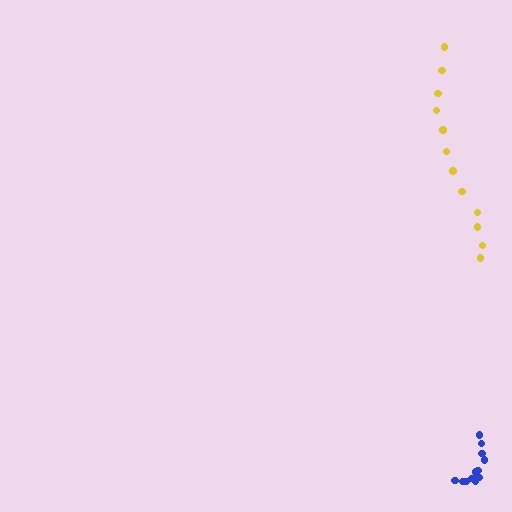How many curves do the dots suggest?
There are 2 distinct paths.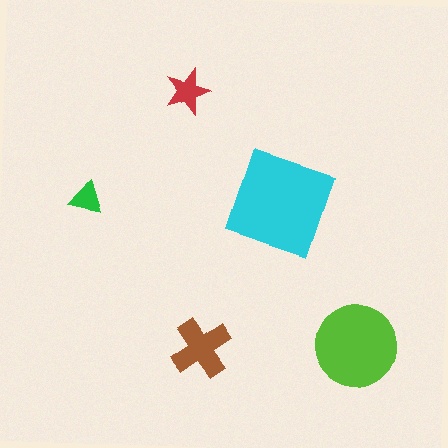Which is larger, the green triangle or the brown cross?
The brown cross.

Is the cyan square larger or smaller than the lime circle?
Larger.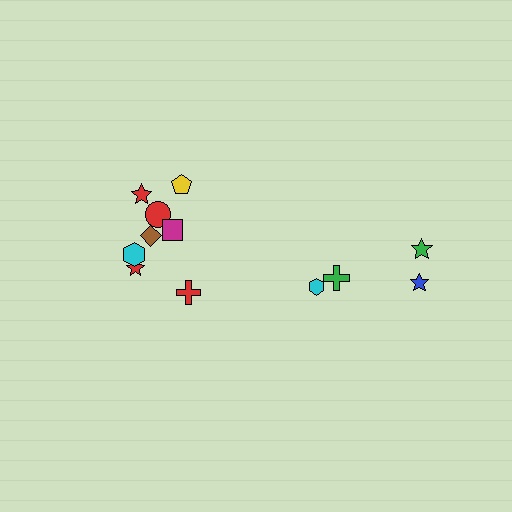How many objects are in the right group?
There are 4 objects.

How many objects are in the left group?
There are 8 objects.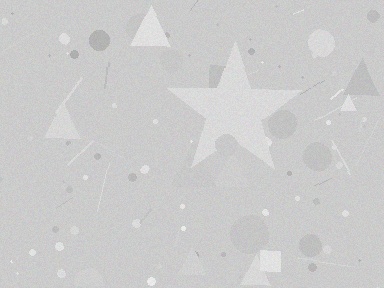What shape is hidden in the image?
A star is hidden in the image.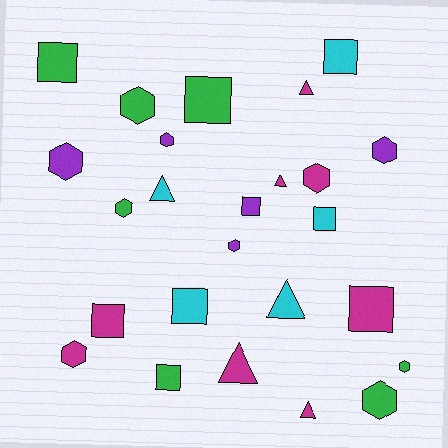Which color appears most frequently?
Magenta, with 8 objects.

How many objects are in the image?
There are 25 objects.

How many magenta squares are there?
There are 2 magenta squares.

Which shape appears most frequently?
Hexagon, with 10 objects.